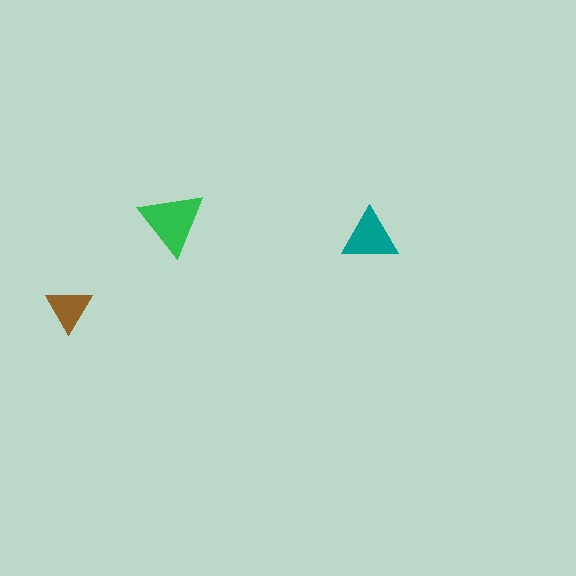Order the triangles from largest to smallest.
the green one, the teal one, the brown one.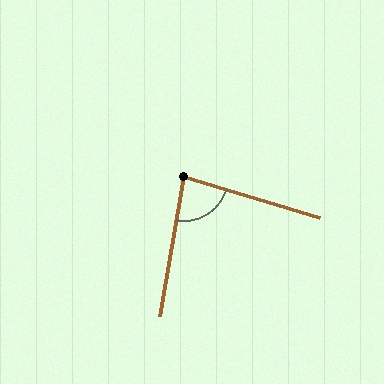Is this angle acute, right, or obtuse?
It is acute.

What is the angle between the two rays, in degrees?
Approximately 83 degrees.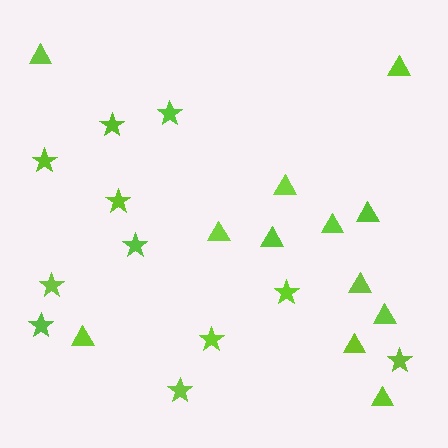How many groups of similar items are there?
There are 2 groups: one group of triangles (12) and one group of stars (11).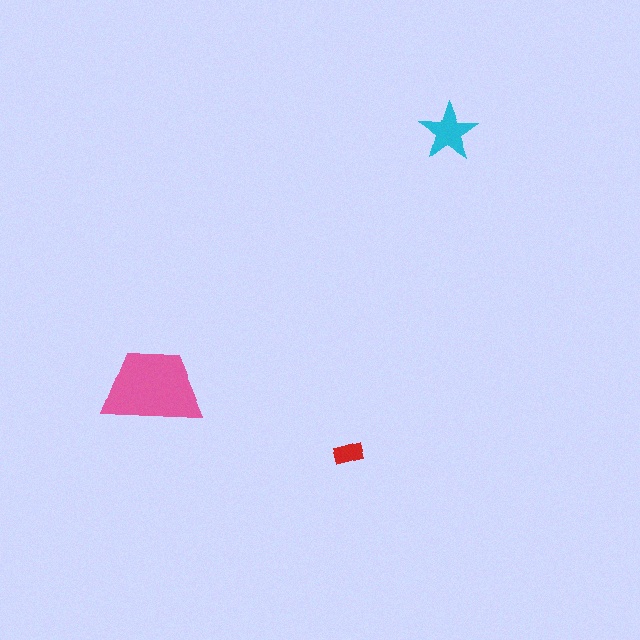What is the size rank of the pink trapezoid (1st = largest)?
1st.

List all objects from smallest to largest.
The red rectangle, the cyan star, the pink trapezoid.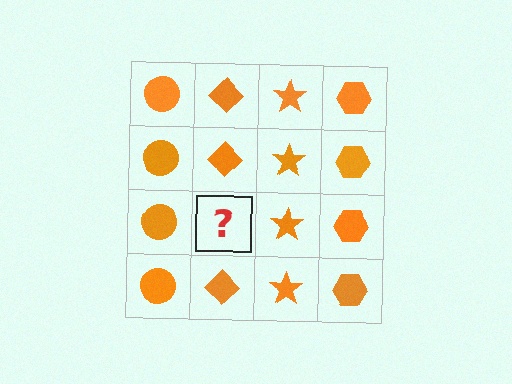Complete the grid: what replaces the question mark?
The question mark should be replaced with an orange diamond.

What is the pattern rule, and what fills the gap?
The rule is that each column has a consistent shape. The gap should be filled with an orange diamond.